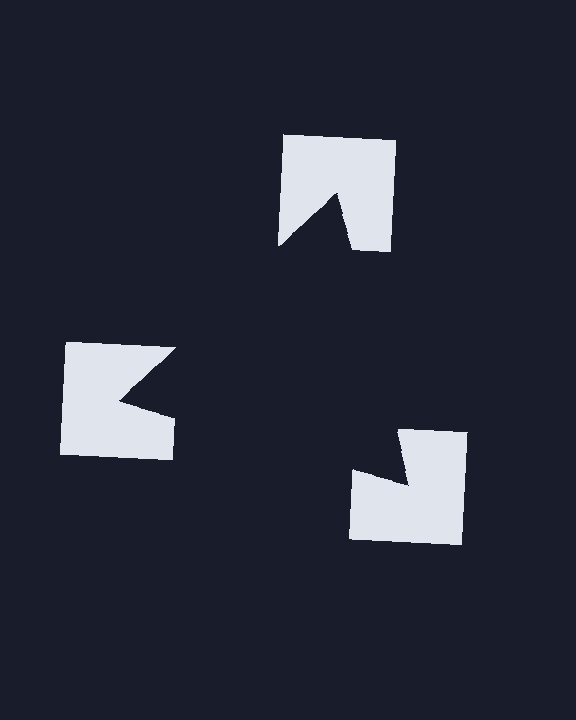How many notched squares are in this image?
There are 3 — one at each vertex of the illusory triangle.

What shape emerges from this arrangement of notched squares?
An illusory triangle — its edges are inferred from the aligned wedge cuts in the notched squares, not physically drawn.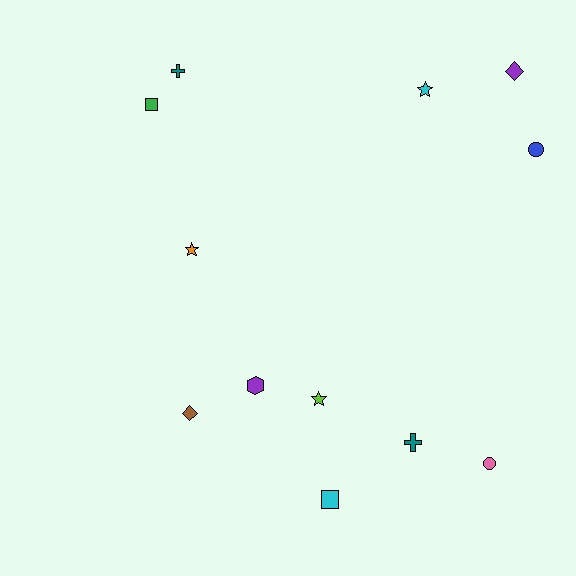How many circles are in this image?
There are 2 circles.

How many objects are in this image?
There are 12 objects.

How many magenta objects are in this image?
There are no magenta objects.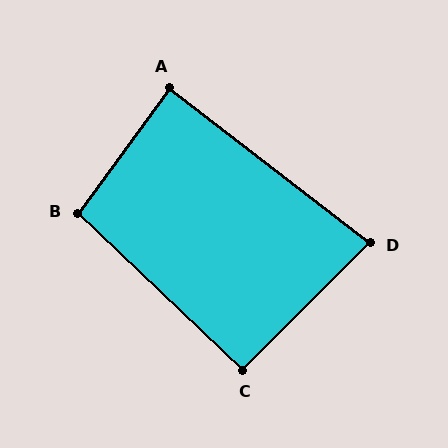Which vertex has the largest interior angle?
B, at approximately 97 degrees.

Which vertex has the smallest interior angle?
D, at approximately 83 degrees.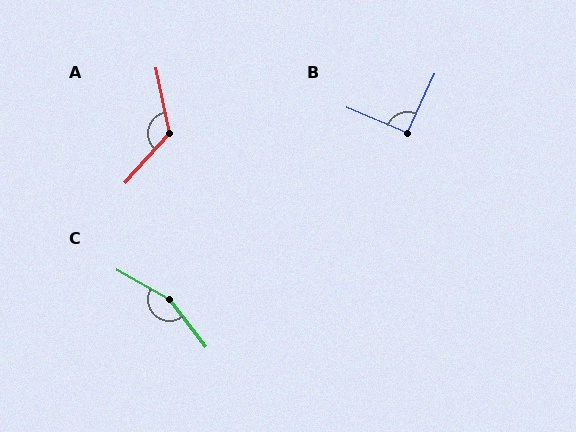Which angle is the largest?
C, at approximately 157 degrees.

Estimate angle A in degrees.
Approximately 126 degrees.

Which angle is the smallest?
B, at approximately 92 degrees.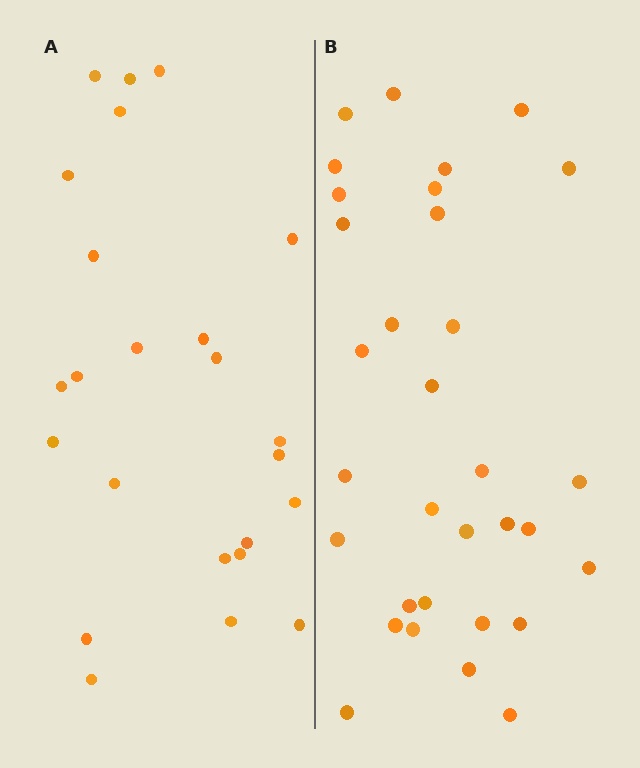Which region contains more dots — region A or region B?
Region B (the right region) has more dots.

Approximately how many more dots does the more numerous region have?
Region B has roughly 8 or so more dots than region A.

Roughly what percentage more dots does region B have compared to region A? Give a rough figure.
About 35% more.